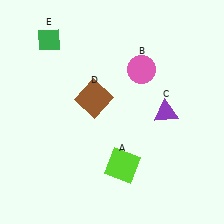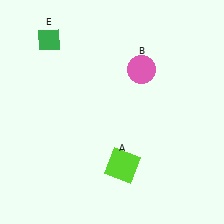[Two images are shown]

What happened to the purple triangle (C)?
The purple triangle (C) was removed in Image 2. It was in the bottom-right area of Image 1.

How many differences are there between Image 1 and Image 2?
There are 2 differences between the two images.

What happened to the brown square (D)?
The brown square (D) was removed in Image 2. It was in the top-left area of Image 1.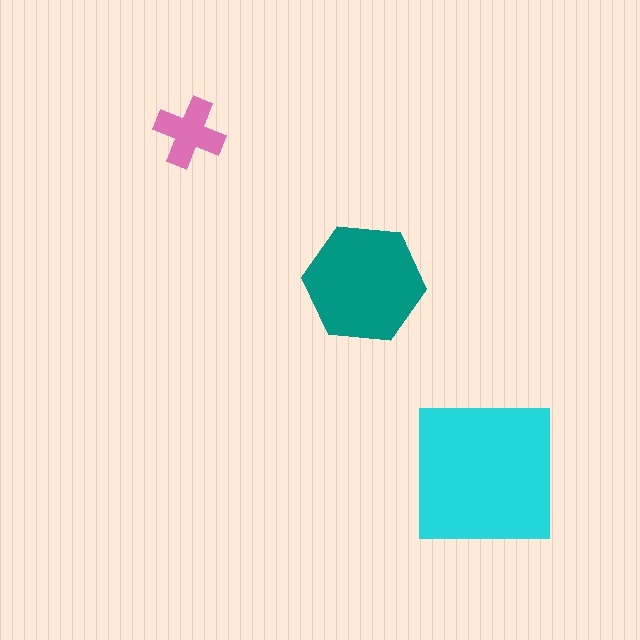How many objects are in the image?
There are 3 objects in the image.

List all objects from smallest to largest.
The pink cross, the teal hexagon, the cyan square.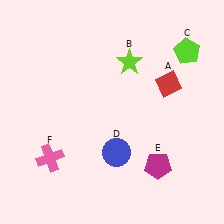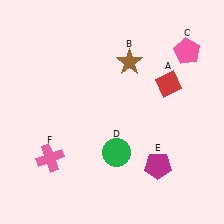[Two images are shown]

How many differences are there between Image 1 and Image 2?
There are 3 differences between the two images.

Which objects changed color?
B changed from lime to brown. C changed from lime to pink. D changed from blue to green.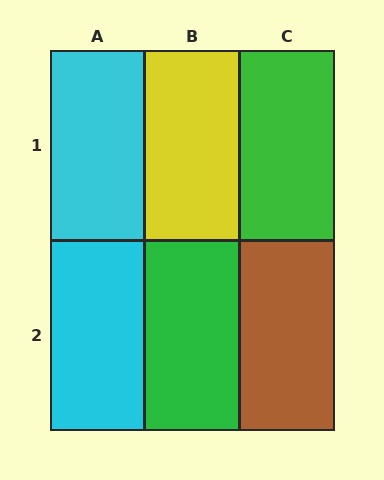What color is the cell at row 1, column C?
Green.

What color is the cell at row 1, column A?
Cyan.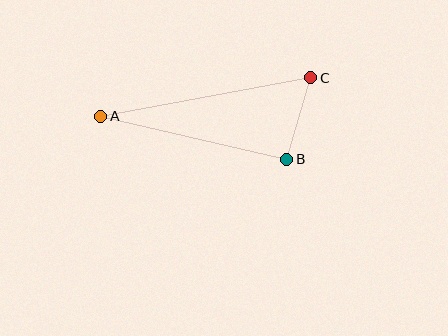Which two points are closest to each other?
Points B and C are closest to each other.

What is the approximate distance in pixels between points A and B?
The distance between A and B is approximately 191 pixels.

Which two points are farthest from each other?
Points A and C are farthest from each other.